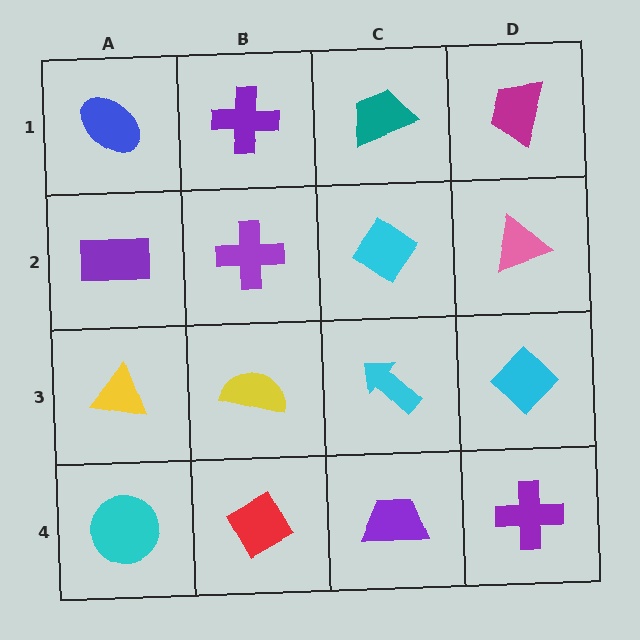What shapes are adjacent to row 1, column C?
A cyan diamond (row 2, column C), a purple cross (row 1, column B), a magenta trapezoid (row 1, column D).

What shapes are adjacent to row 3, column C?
A cyan diamond (row 2, column C), a purple trapezoid (row 4, column C), a yellow semicircle (row 3, column B), a cyan diamond (row 3, column D).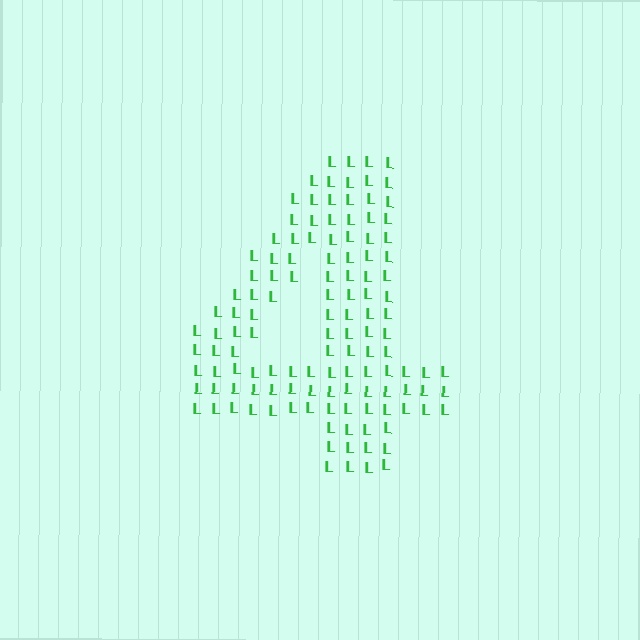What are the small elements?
The small elements are letter L's.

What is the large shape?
The large shape is the digit 4.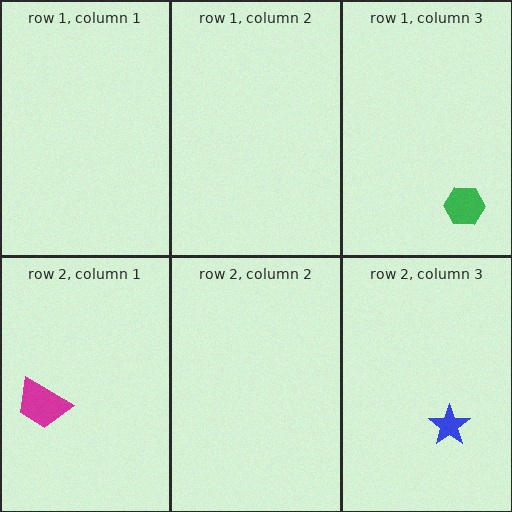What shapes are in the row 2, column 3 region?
The blue star.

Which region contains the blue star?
The row 2, column 3 region.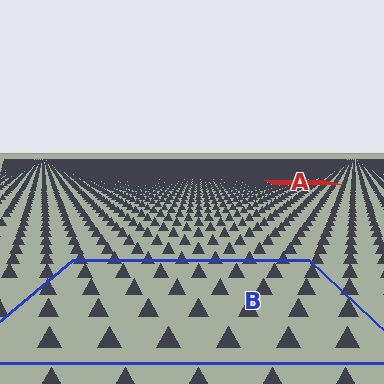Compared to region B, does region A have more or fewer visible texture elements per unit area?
Region A has more texture elements per unit area — they are packed more densely because it is farther away.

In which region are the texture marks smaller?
The texture marks are smaller in region A, because it is farther away.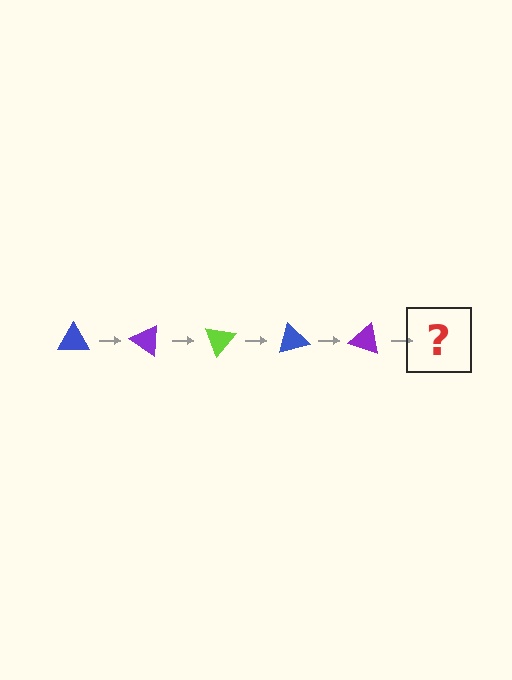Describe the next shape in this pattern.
It should be a lime triangle, rotated 175 degrees from the start.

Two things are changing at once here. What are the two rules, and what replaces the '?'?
The two rules are that it rotates 35 degrees each step and the color cycles through blue, purple, and lime. The '?' should be a lime triangle, rotated 175 degrees from the start.